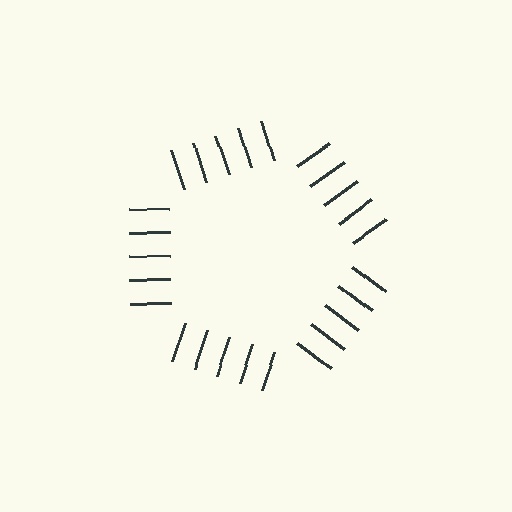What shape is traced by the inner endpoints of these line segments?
An illusory pentagon — the line segments terminate on its edges but no continuous stroke is drawn.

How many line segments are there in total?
25 — 5 along each of the 5 edges.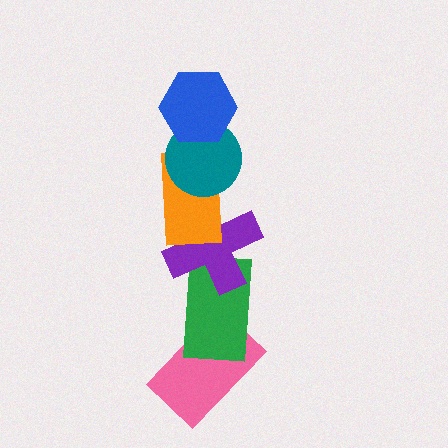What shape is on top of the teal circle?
The blue hexagon is on top of the teal circle.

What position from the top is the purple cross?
The purple cross is 4th from the top.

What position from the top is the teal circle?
The teal circle is 2nd from the top.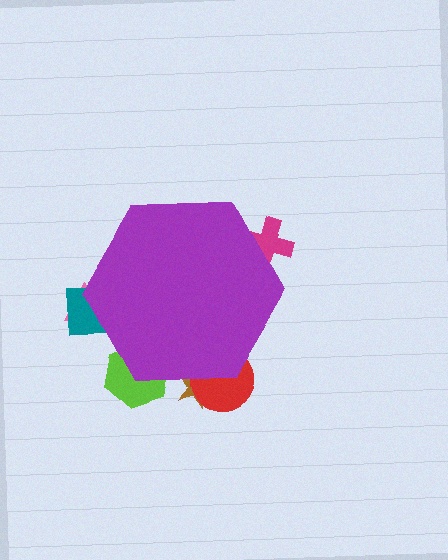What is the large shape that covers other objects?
A purple hexagon.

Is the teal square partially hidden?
Yes, the teal square is partially hidden behind the purple hexagon.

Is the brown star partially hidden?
Yes, the brown star is partially hidden behind the purple hexagon.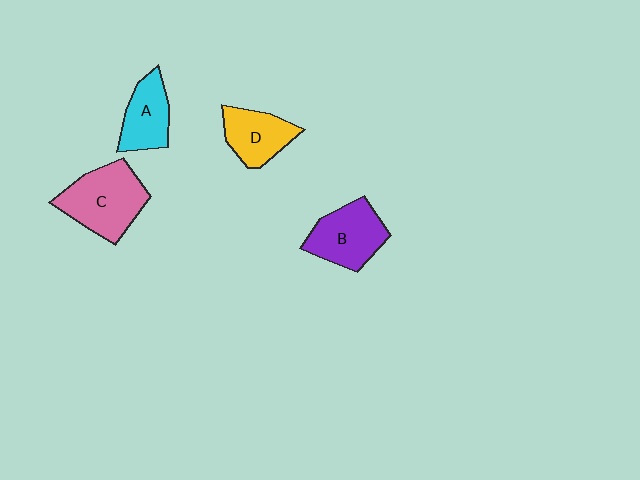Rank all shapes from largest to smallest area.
From largest to smallest: C (pink), B (purple), D (yellow), A (cyan).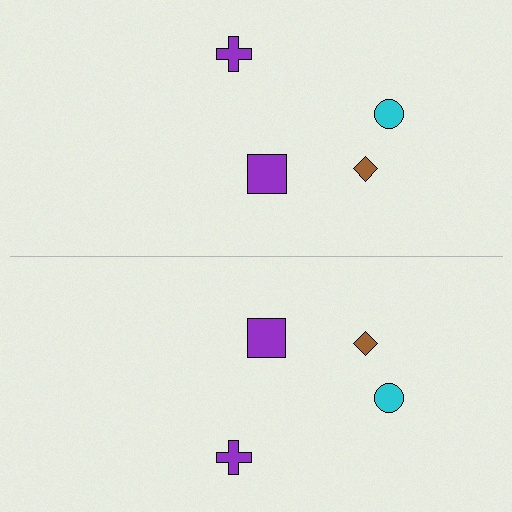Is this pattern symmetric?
Yes, this pattern has bilateral (reflection) symmetry.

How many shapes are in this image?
There are 8 shapes in this image.